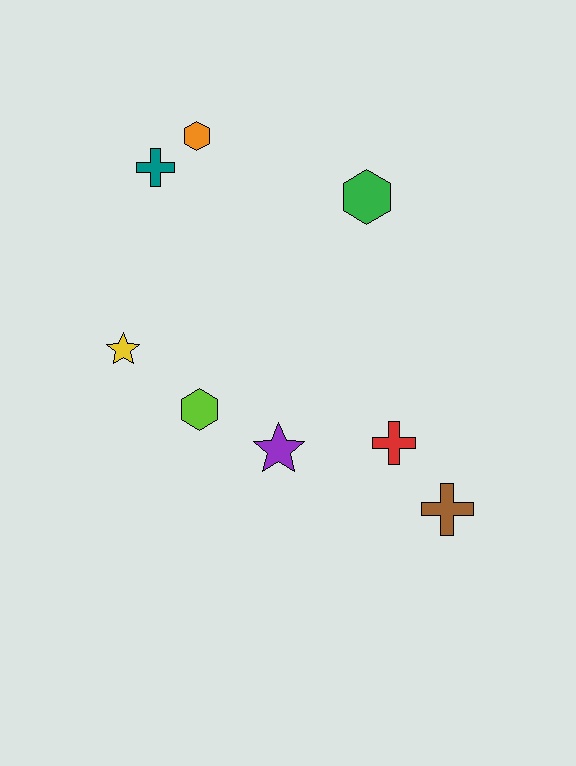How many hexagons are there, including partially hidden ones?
There are 3 hexagons.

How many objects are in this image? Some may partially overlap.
There are 8 objects.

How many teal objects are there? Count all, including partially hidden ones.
There is 1 teal object.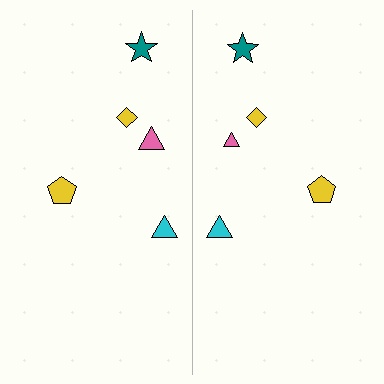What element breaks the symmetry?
The pink triangle on the right side has a different size than its mirror counterpart.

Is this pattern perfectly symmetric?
No, the pattern is not perfectly symmetric. The pink triangle on the right side has a different size than its mirror counterpart.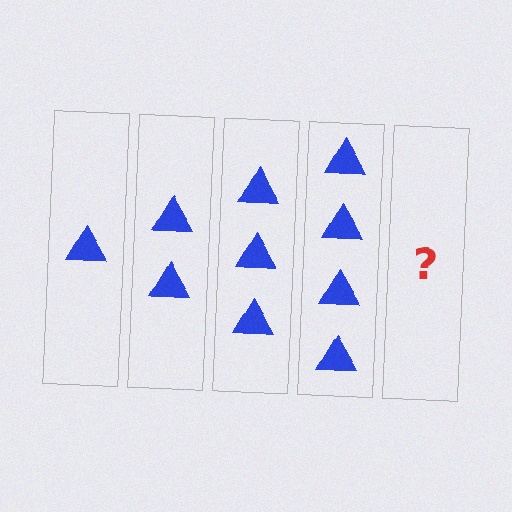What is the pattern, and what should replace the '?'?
The pattern is that each step adds one more triangle. The '?' should be 5 triangles.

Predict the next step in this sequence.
The next step is 5 triangles.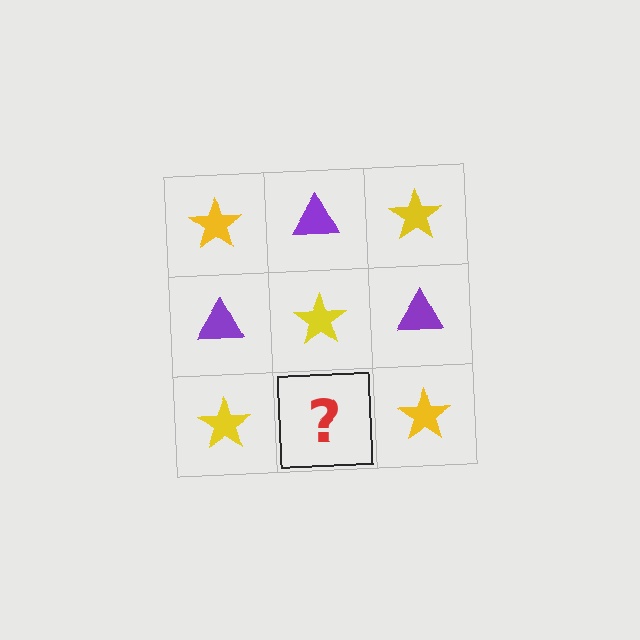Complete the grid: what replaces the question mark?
The question mark should be replaced with a purple triangle.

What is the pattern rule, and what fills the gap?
The rule is that it alternates yellow star and purple triangle in a checkerboard pattern. The gap should be filled with a purple triangle.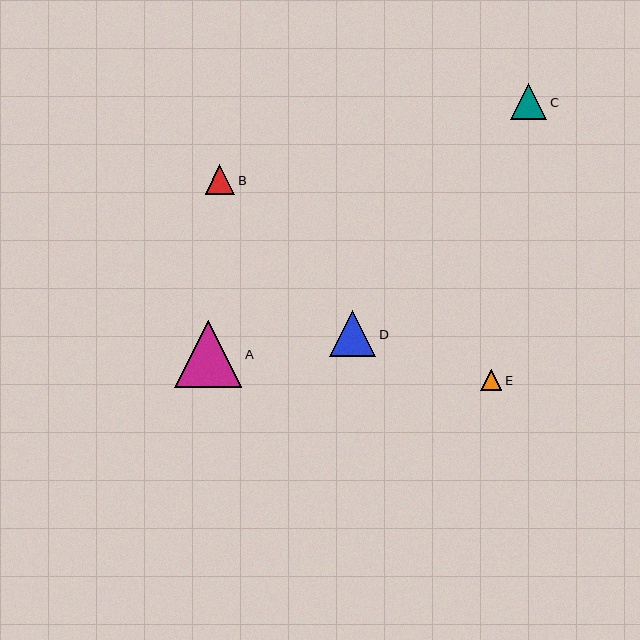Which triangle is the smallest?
Triangle E is the smallest with a size of approximately 21 pixels.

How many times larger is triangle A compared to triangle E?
Triangle A is approximately 3.2 times the size of triangle E.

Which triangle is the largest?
Triangle A is the largest with a size of approximately 67 pixels.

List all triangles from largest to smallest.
From largest to smallest: A, D, C, B, E.